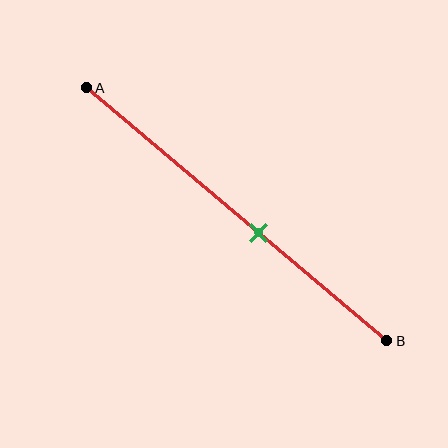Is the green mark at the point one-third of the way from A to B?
No, the mark is at about 55% from A, not at the 33% one-third point.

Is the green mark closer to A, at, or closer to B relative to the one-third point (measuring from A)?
The green mark is closer to point B than the one-third point of segment AB.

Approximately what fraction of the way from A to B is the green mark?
The green mark is approximately 55% of the way from A to B.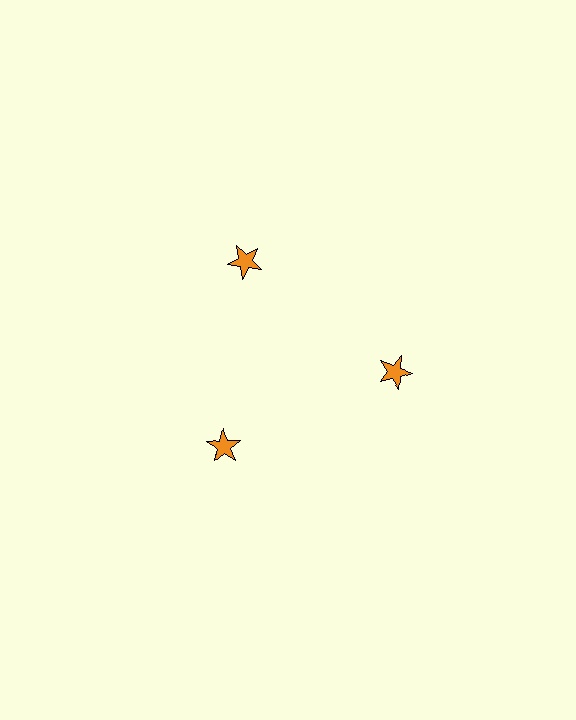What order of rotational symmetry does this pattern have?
This pattern has 3-fold rotational symmetry.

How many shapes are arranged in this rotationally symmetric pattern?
There are 3 shapes, arranged in 3 groups of 1.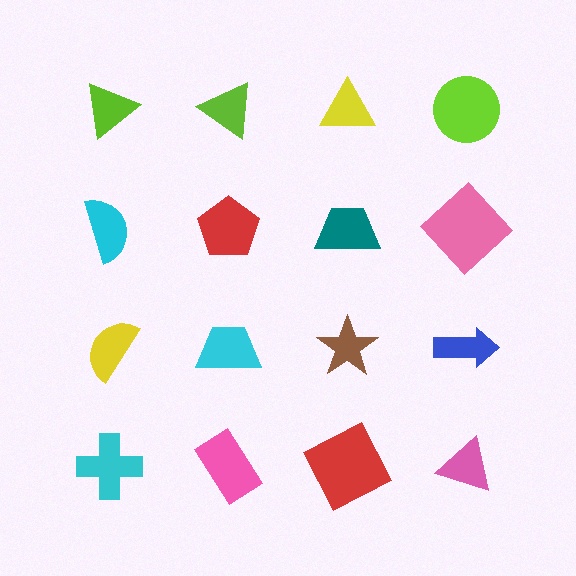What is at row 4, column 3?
A red square.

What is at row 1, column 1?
A lime triangle.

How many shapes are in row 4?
4 shapes.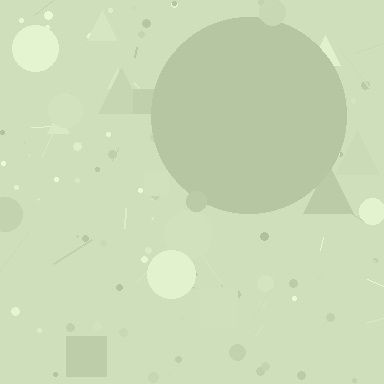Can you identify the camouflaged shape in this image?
The camouflaged shape is a circle.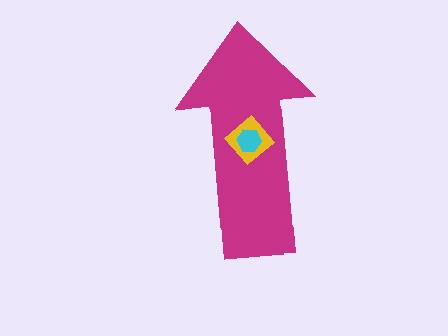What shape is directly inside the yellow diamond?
The cyan hexagon.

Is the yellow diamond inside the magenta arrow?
Yes.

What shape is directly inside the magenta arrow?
The yellow diamond.